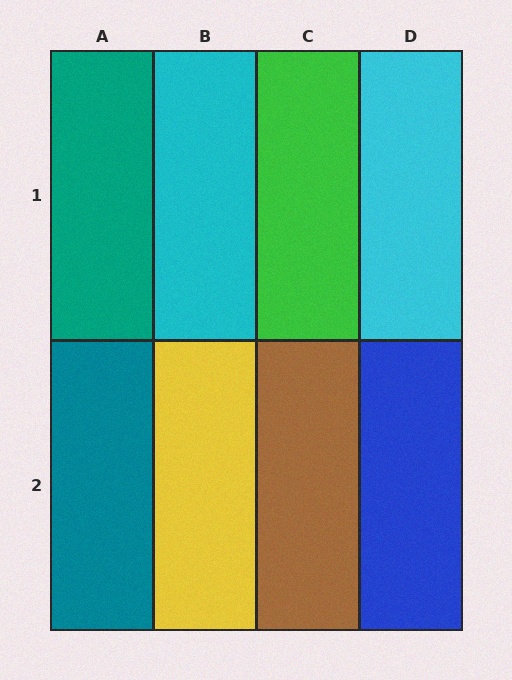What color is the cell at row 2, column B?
Yellow.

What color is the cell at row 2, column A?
Teal.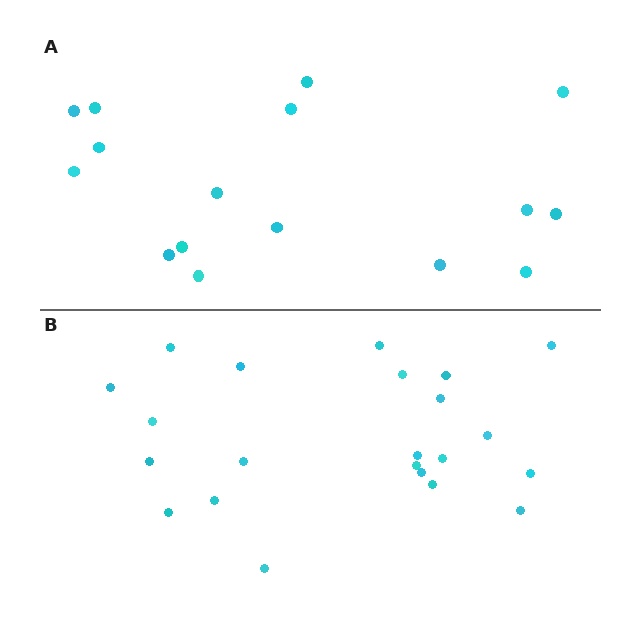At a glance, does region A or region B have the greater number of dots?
Region B (the bottom region) has more dots.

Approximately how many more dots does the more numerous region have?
Region B has about 6 more dots than region A.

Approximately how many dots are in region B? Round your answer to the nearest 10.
About 20 dots. (The exact count is 22, which rounds to 20.)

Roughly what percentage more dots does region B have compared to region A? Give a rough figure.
About 40% more.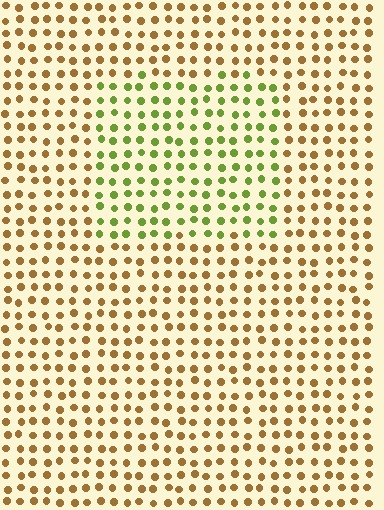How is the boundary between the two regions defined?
The boundary is defined purely by a slight shift in hue (about 53 degrees). Spacing, size, and orientation are identical on both sides.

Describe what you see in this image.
The image is filled with small brown elements in a uniform arrangement. A rectangle-shaped region is visible where the elements are tinted to a slightly different hue, forming a subtle color boundary.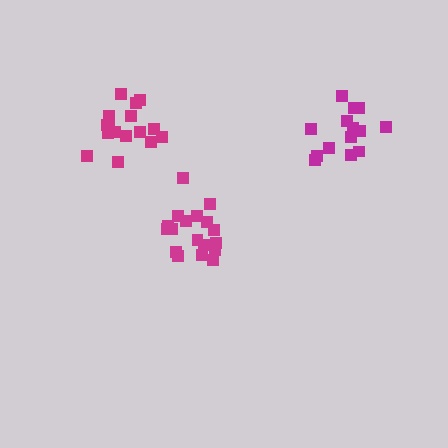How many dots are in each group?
Group 1: 18 dots, Group 2: 14 dots, Group 3: 16 dots (48 total).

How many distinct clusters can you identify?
There are 3 distinct clusters.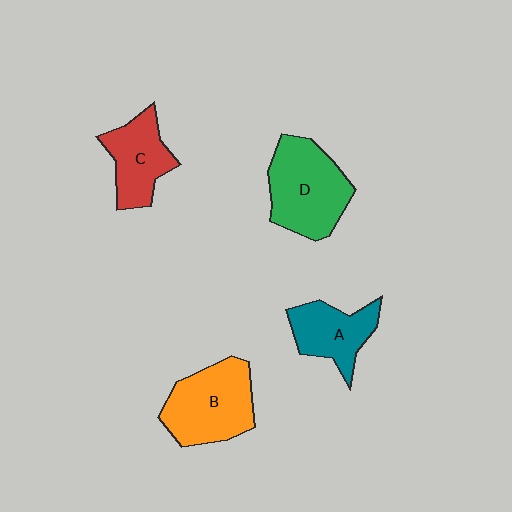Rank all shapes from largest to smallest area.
From largest to smallest: D (green), B (orange), C (red), A (teal).